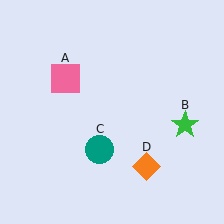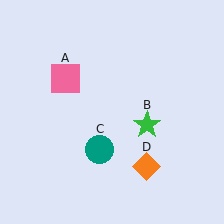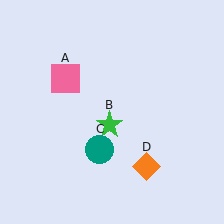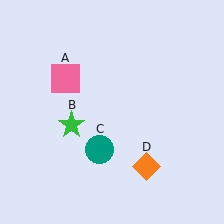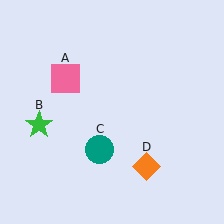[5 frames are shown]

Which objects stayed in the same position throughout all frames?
Pink square (object A) and teal circle (object C) and orange diamond (object D) remained stationary.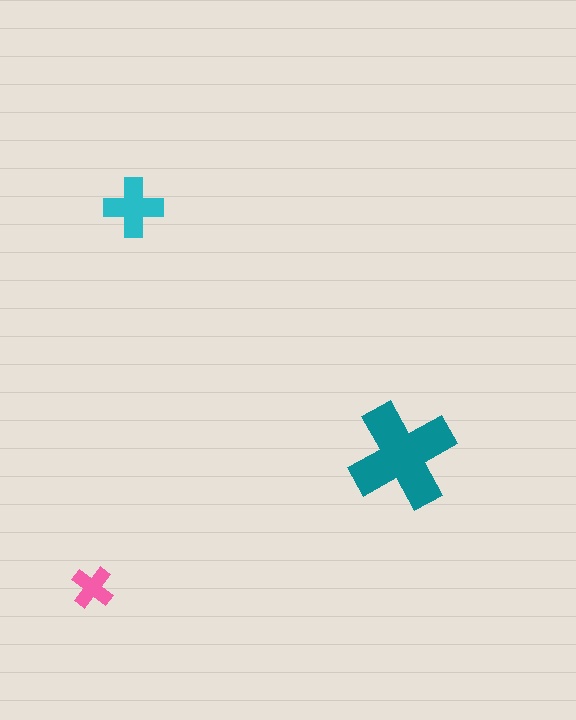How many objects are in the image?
There are 3 objects in the image.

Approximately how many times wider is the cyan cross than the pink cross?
About 1.5 times wider.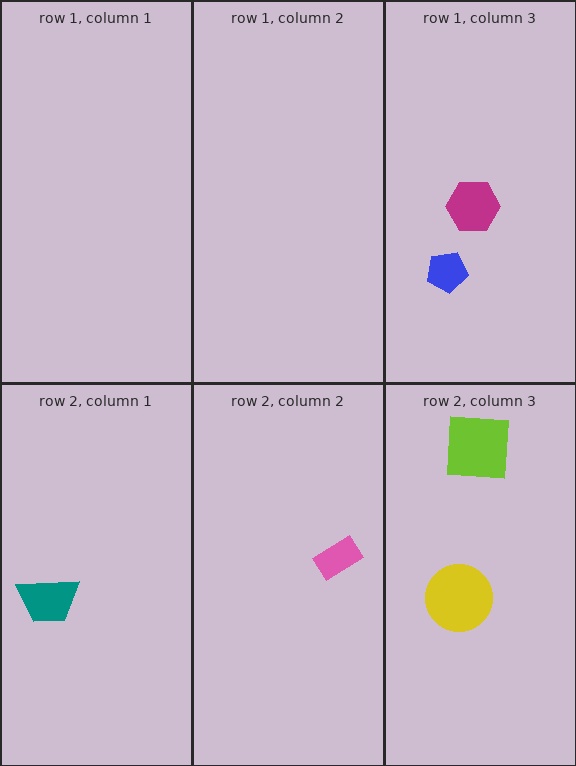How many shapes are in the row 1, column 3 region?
2.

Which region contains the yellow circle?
The row 2, column 3 region.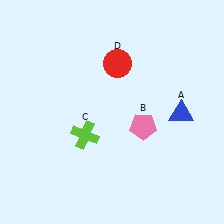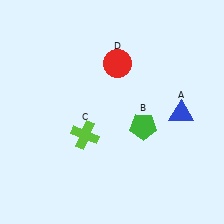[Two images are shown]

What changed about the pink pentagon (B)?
In Image 1, B is pink. In Image 2, it changed to green.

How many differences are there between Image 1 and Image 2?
There is 1 difference between the two images.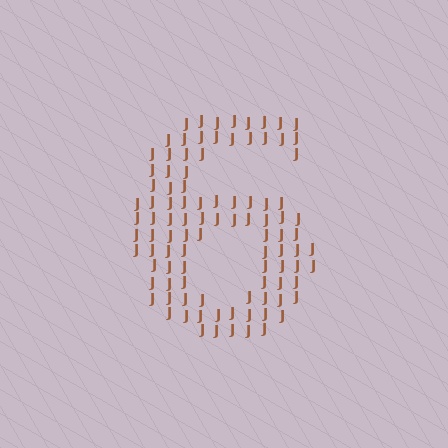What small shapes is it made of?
It is made of small letter J's.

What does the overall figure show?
The overall figure shows the digit 6.